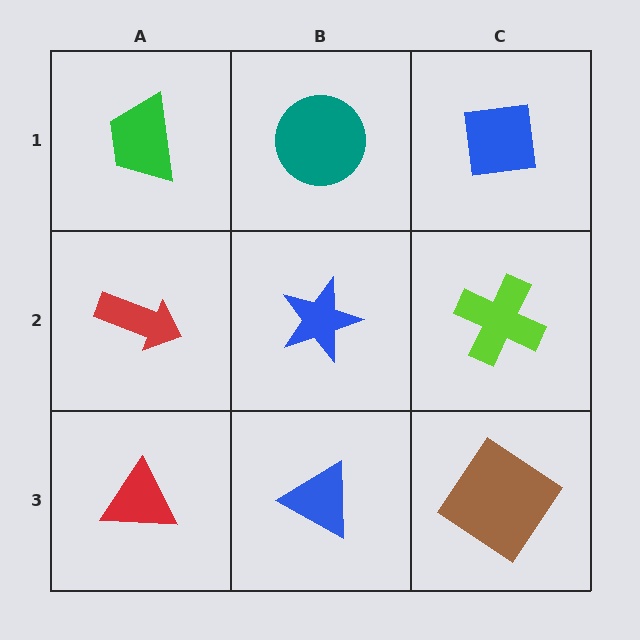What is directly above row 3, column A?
A red arrow.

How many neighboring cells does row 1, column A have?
2.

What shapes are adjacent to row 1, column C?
A lime cross (row 2, column C), a teal circle (row 1, column B).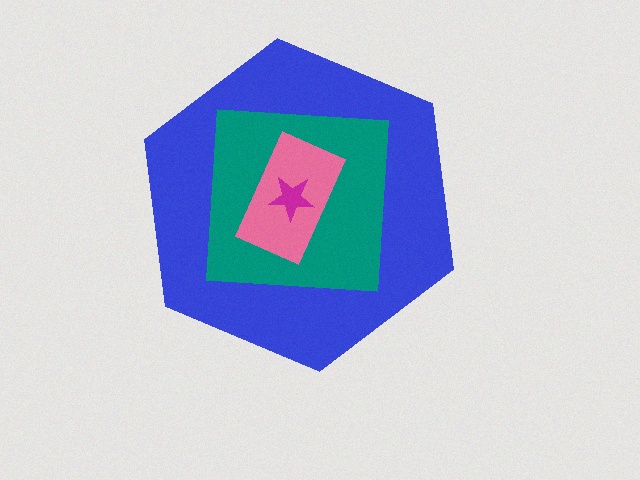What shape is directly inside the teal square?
The pink rectangle.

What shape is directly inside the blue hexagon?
The teal square.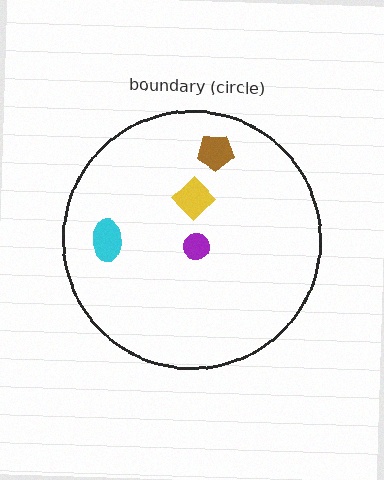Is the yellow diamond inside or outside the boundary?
Inside.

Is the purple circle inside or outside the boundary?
Inside.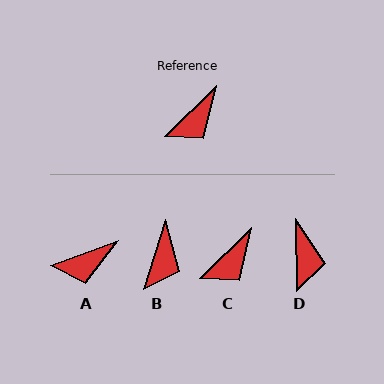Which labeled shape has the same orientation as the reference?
C.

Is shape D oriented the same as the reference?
No, it is off by about 46 degrees.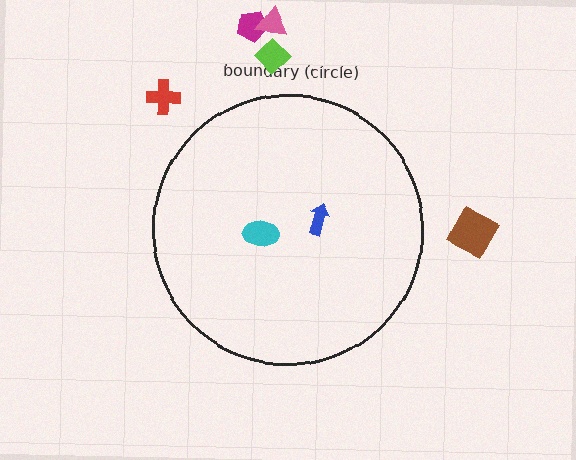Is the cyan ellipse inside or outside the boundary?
Inside.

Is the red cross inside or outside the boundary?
Outside.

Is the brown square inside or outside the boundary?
Outside.